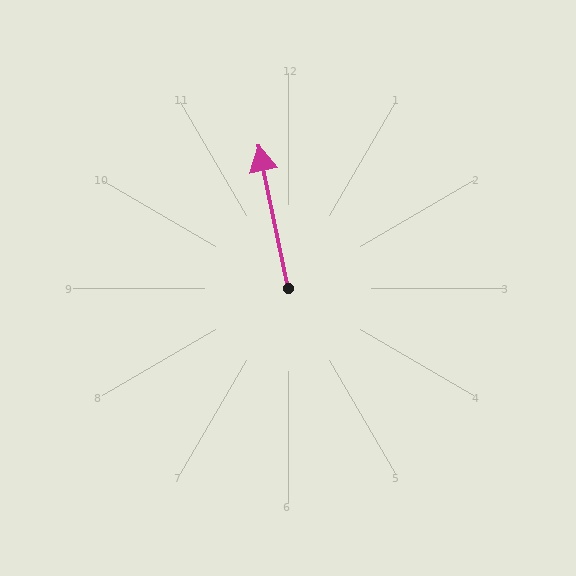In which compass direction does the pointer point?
North.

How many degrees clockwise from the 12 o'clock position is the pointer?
Approximately 348 degrees.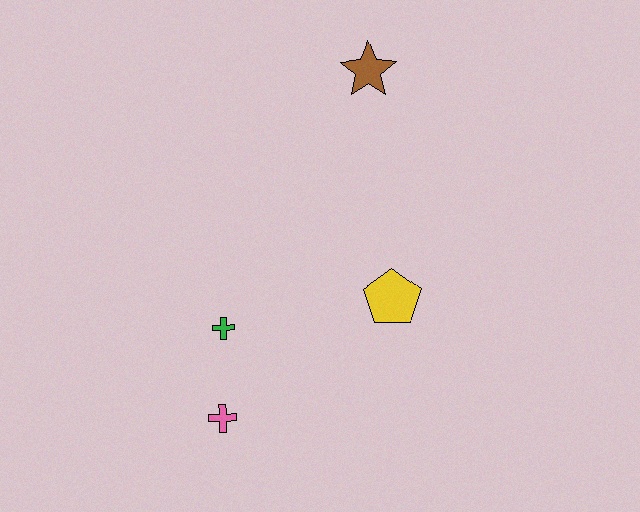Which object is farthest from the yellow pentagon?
The brown star is farthest from the yellow pentagon.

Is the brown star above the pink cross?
Yes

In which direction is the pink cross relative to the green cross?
The pink cross is below the green cross.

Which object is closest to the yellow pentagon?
The green cross is closest to the yellow pentagon.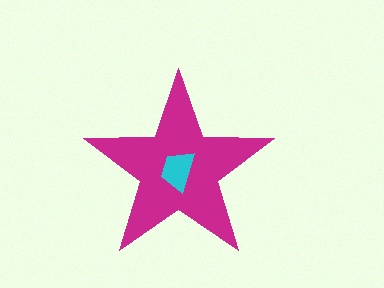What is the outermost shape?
The magenta star.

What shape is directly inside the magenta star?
The cyan trapezoid.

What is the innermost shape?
The cyan trapezoid.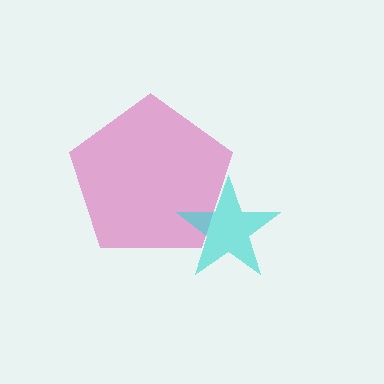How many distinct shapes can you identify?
There are 2 distinct shapes: a magenta pentagon, a cyan star.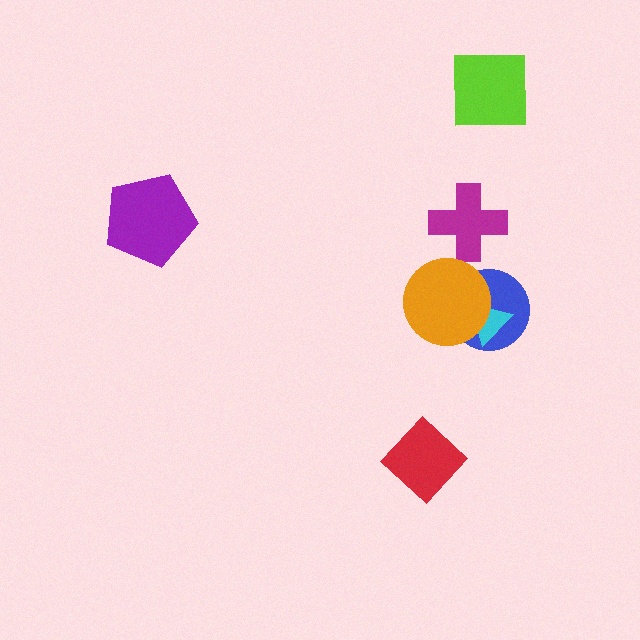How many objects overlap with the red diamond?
0 objects overlap with the red diamond.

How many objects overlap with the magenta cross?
0 objects overlap with the magenta cross.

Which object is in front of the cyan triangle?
The orange circle is in front of the cyan triangle.